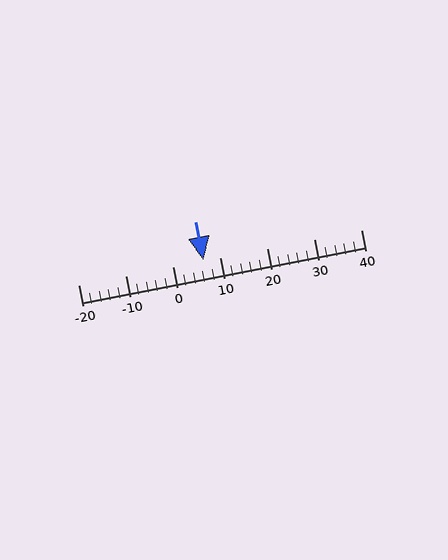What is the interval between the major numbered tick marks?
The major tick marks are spaced 10 units apart.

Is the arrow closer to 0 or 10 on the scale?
The arrow is closer to 10.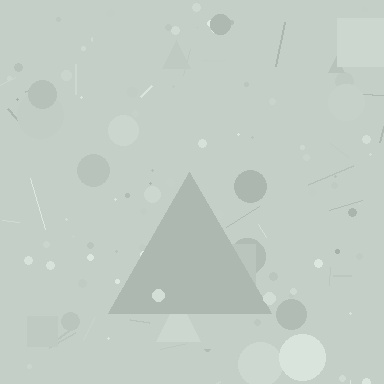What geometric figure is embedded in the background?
A triangle is embedded in the background.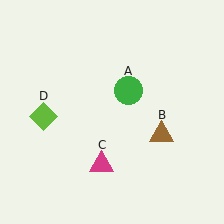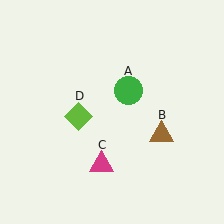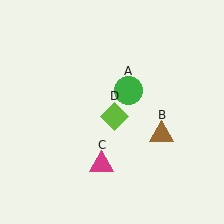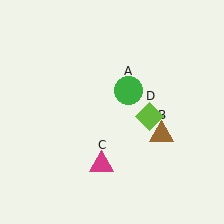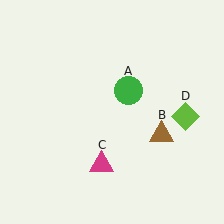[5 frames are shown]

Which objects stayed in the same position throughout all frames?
Green circle (object A) and brown triangle (object B) and magenta triangle (object C) remained stationary.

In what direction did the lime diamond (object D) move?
The lime diamond (object D) moved right.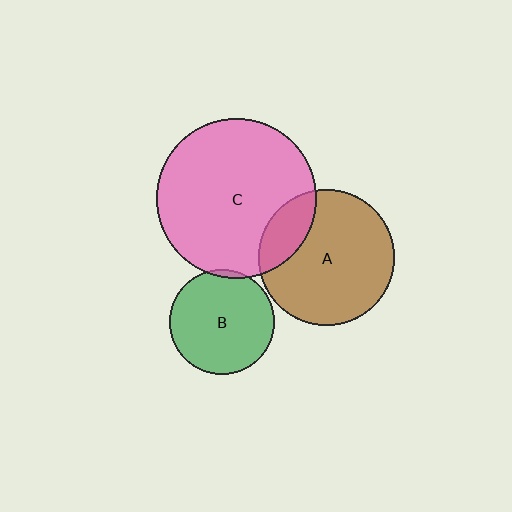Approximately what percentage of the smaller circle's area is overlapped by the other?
Approximately 5%.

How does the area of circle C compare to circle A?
Approximately 1.4 times.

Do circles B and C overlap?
Yes.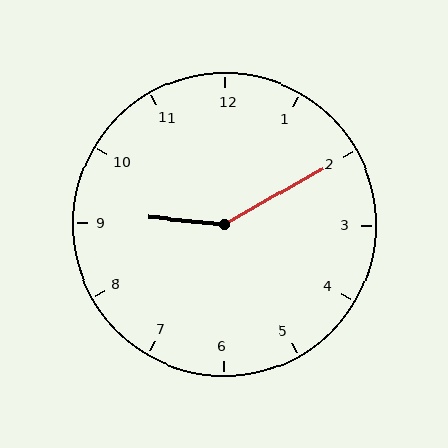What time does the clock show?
9:10.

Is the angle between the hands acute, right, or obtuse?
It is obtuse.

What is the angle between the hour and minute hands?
Approximately 145 degrees.